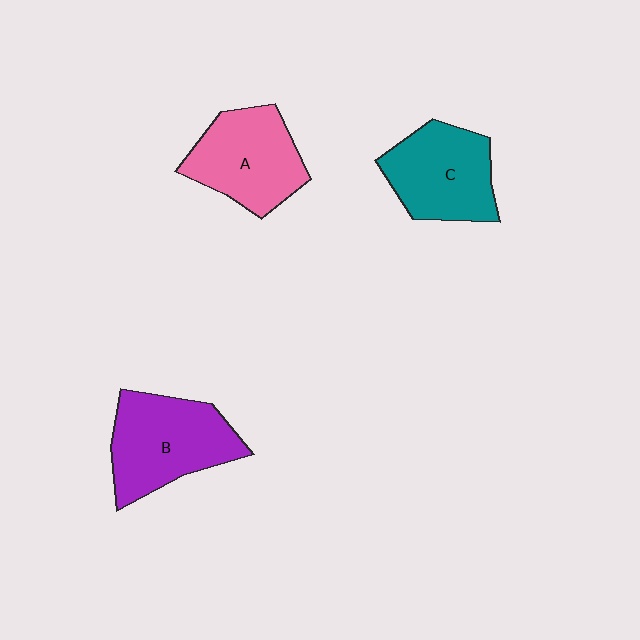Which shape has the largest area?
Shape B (purple).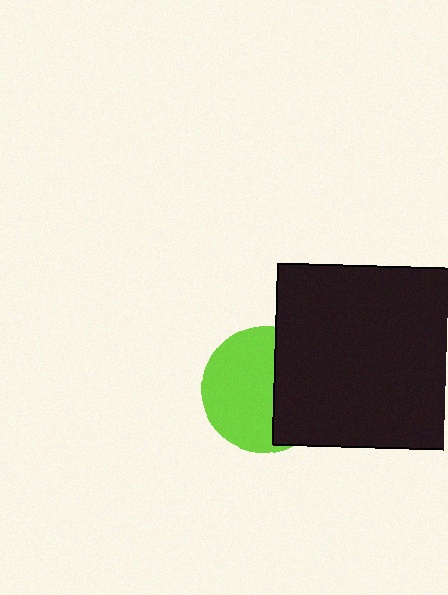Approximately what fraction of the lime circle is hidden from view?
Roughly 41% of the lime circle is hidden behind the black square.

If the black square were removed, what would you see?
You would see the complete lime circle.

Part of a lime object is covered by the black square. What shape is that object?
It is a circle.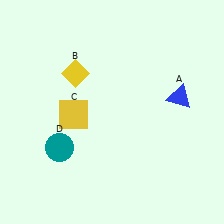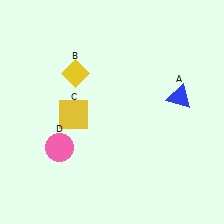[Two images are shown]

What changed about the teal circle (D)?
In Image 1, D is teal. In Image 2, it changed to pink.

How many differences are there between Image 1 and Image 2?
There is 1 difference between the two images.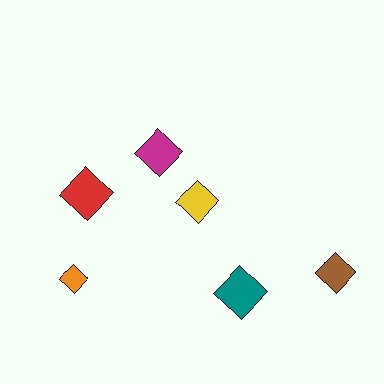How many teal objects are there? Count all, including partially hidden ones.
There is 1 teal object.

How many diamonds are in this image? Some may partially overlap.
There are 6 diamonds.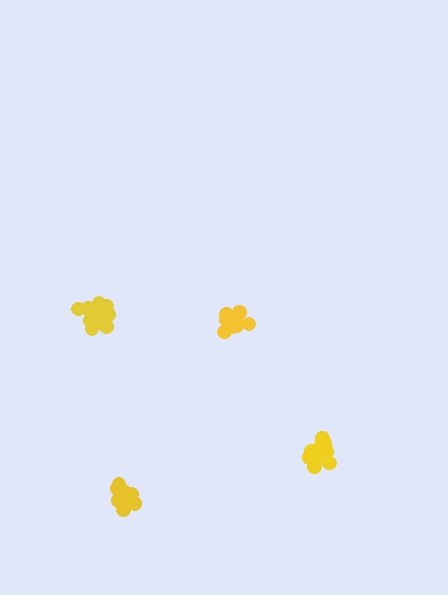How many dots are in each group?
Group 1: 9 dots, Group 2: 12 dots, Group 3: 14 dots, Group 4: 9 dots (44 total).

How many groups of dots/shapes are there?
There are 4 groups.